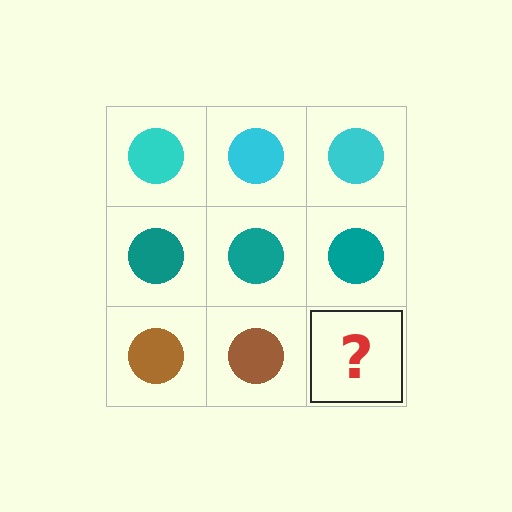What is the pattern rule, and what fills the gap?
The rule is that each row has a consistent color. The gap should be filled with a brown circle.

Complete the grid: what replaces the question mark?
The question mark should be replaced with a brown circle.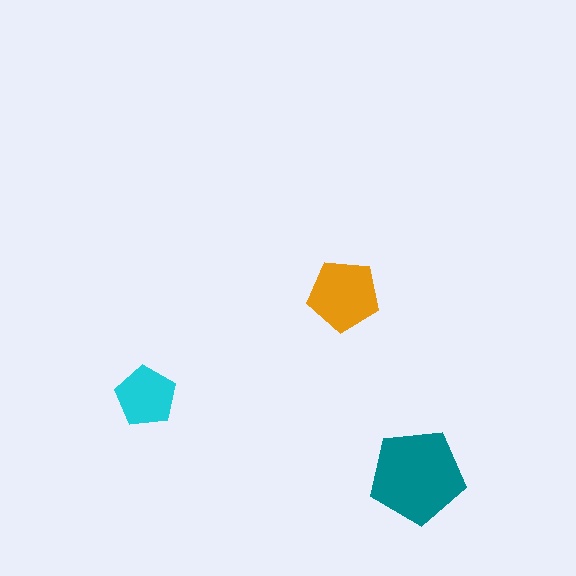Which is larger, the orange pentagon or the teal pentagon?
The teal one.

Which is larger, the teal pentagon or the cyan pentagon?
The teal one.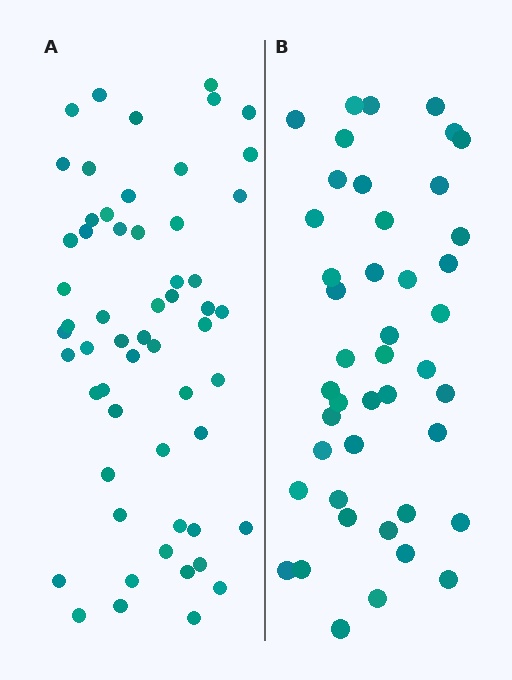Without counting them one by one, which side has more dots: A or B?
Region A (the left region) has more dots.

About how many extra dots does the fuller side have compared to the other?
Region A has approximately 15 more dots than region B.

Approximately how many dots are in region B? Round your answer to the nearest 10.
About 40 dots. (The exact count is 44, which rounds to 40.)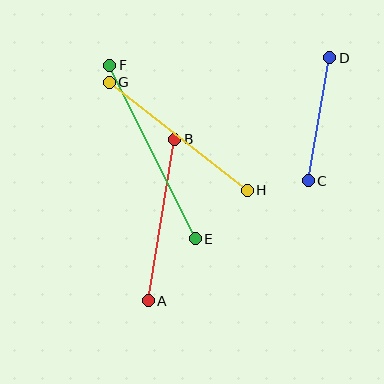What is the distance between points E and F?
The distance is approximately 193 pixels.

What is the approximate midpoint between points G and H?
The midpoint is at approximately (178, 136) pixels.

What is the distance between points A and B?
The distance is approximately 164 pixels.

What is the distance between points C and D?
The distance is approximately 124 pixels.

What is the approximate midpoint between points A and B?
The midpoint is at approximately (162, 220) pixels.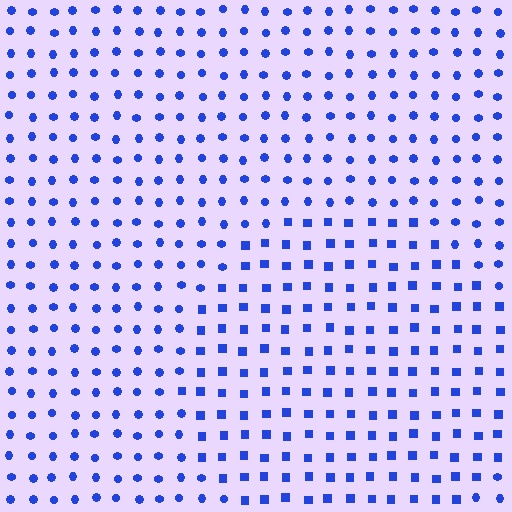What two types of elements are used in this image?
The image uses squares inside the circle region and circles outside it.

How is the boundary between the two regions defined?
The boundary is defined by a change in element shape: squares inside vs. circles outside. All elements share the same color and spacing.